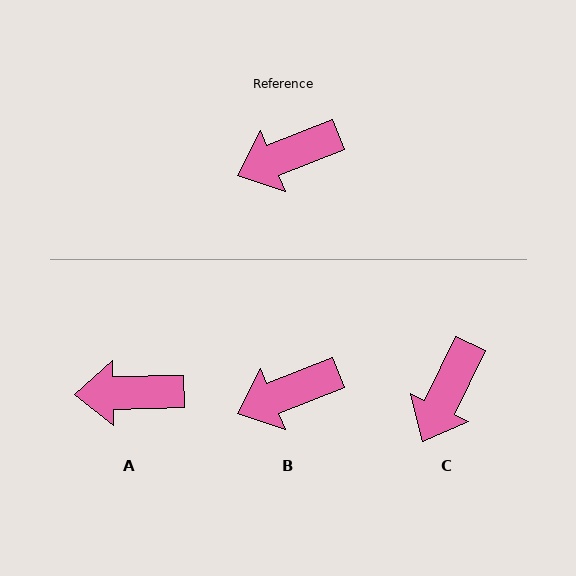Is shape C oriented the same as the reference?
No, it is off by about 42 degrees.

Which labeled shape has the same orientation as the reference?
B.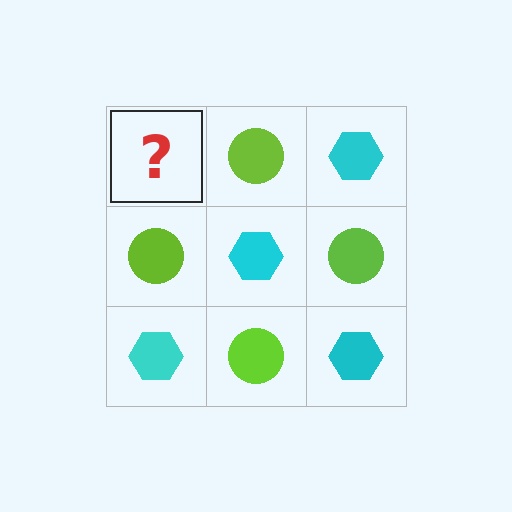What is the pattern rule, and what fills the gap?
The rule is that it alternates cyan hexagon and lime circle in a checkerboard pattern. The gap should be filled with a cyan hexagon.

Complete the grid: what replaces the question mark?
The question mark should be replaced with a cyan hexagon.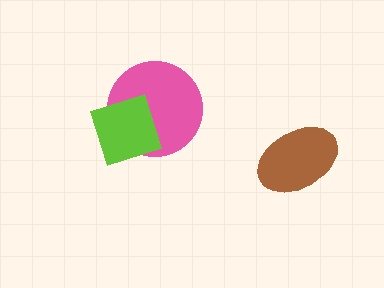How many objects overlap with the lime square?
1 object overlaps with the lime square.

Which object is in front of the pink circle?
The lime square is in front of the pink circle.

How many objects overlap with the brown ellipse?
0 objects overlap with the brown ellipse.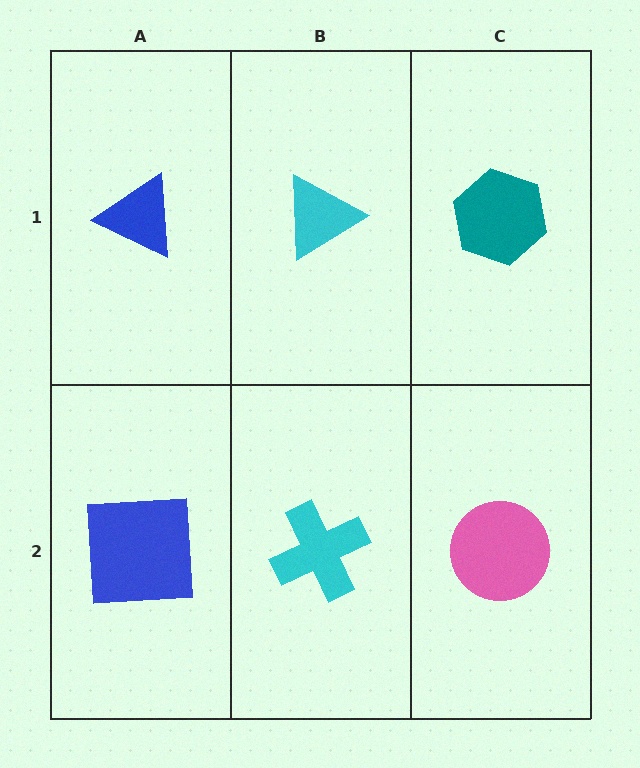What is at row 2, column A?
A blue square.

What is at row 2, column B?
A cyan cross.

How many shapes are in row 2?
3 shapes.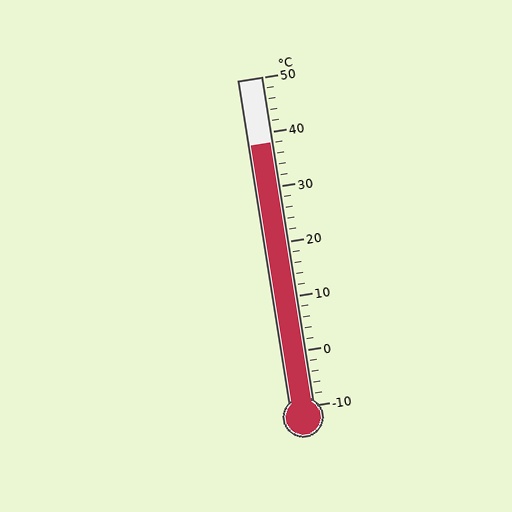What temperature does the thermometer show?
The thermometer shows approximately 38°C.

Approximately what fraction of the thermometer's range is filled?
The thermometer is filled to approximately 80% of its range.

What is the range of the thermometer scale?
The thermometer scale ranges from -10°C to 50°C.